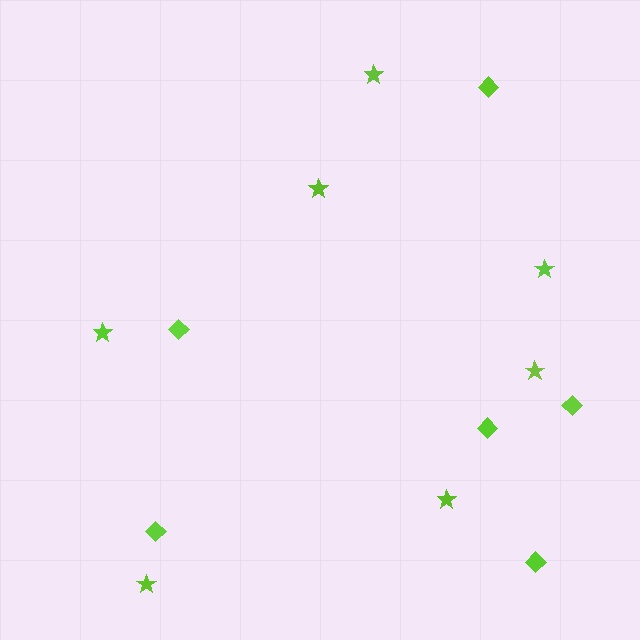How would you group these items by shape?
There are 2 groups: one group of diamonds (6) and one group of stars (7).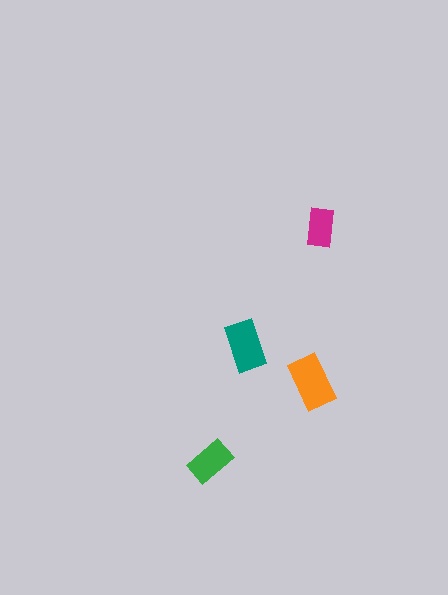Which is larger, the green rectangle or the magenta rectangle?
The green one.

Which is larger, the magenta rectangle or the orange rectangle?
The orange one.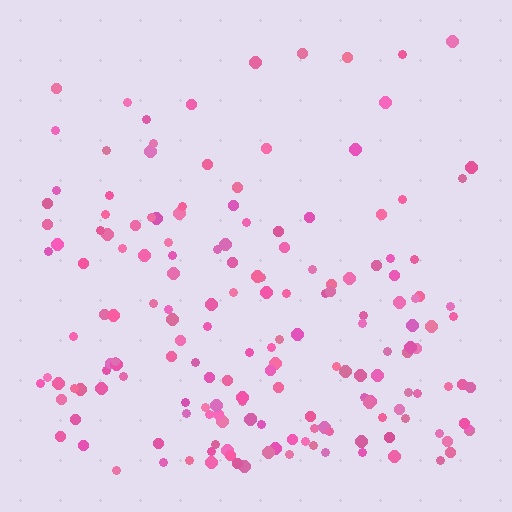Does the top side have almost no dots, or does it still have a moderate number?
Still a moderate number, just noticeably fewer than the bottom.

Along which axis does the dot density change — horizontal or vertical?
Vertical.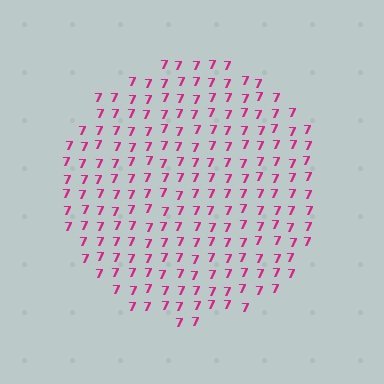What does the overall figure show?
The overall figure shows a circle.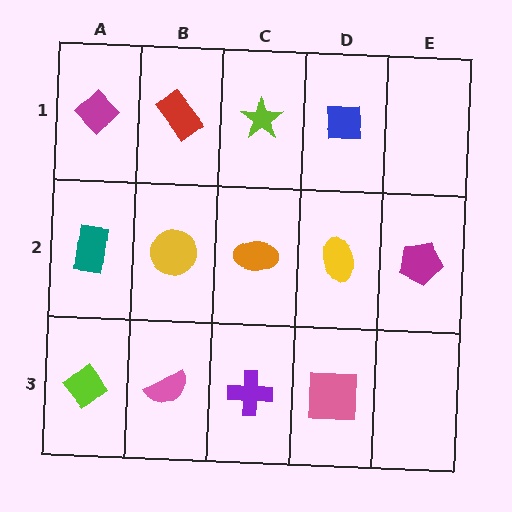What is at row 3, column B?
A pink semicircle.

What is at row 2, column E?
A magenta pentagon.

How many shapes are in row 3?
4 shapes.